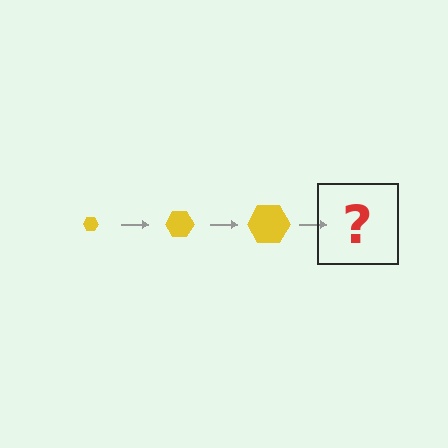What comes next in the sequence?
The next element should be a yellow hexagon, larger than the previous one.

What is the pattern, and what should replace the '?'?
The pattern is that the hexagon gets progressively larger each step. The '?' should be a yellow hexagon, larger than the previous one.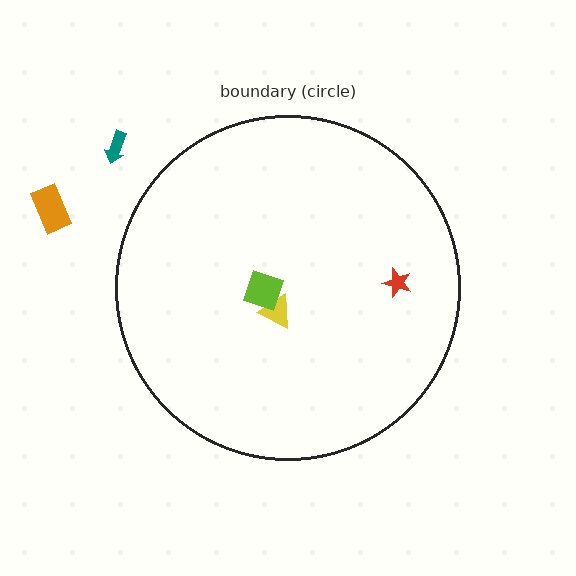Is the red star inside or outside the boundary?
Inside.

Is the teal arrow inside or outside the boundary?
Outside.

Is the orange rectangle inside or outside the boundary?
Outside.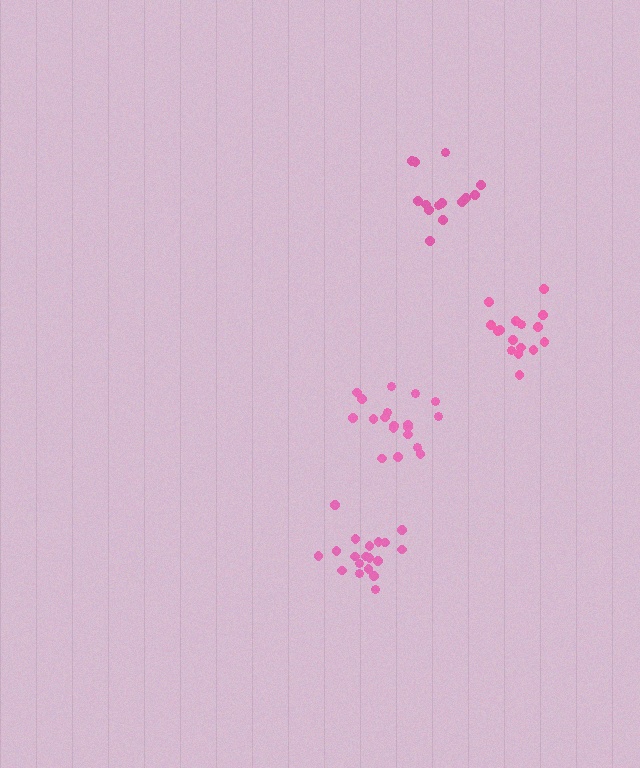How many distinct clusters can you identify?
There are 4 distinct clusters.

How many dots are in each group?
Group 1: 19 dots, Group 2: 16 dots, Group 3: 20 dots, Group 4: 15 dots (70 total).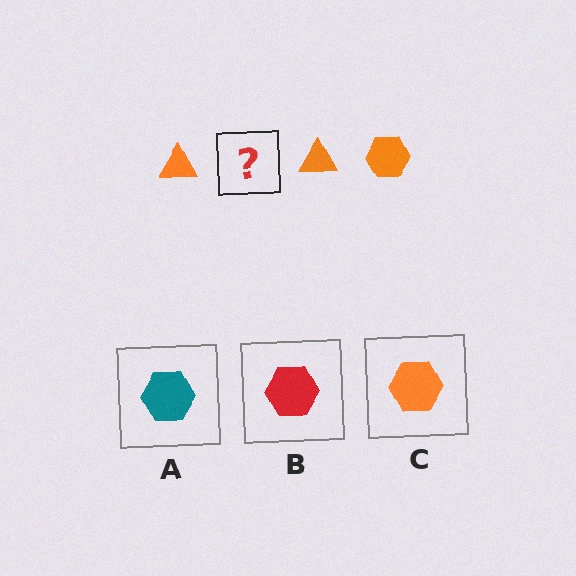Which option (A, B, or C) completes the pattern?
C.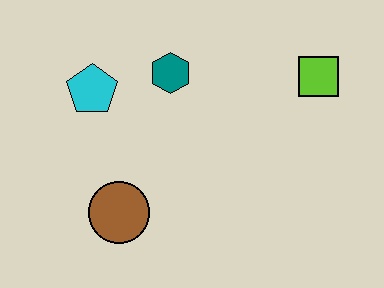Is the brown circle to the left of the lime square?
Yes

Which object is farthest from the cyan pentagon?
The lime square is farthest from the cyan pentagon.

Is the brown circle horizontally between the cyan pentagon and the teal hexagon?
Yes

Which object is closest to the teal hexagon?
The cyan pentagon is closest to the teal hexagon.